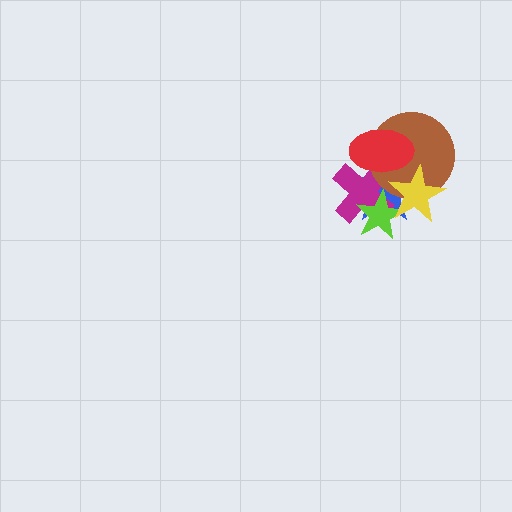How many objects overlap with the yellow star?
5 objects overlap with the yellow star.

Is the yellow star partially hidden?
No, no other shape covers it.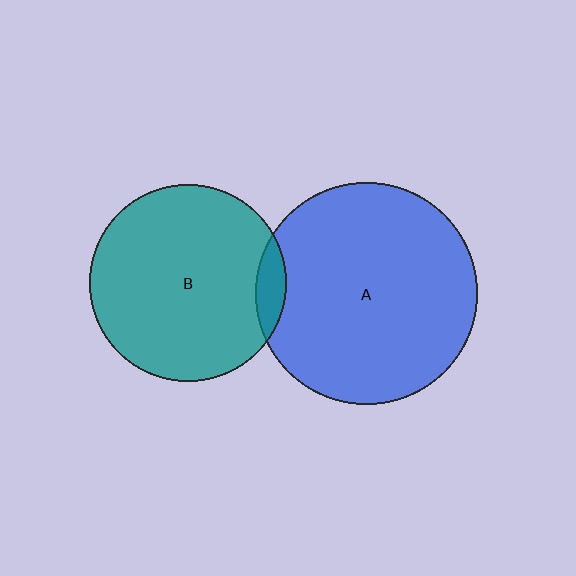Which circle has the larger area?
Circle A (blue).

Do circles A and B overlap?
Yes.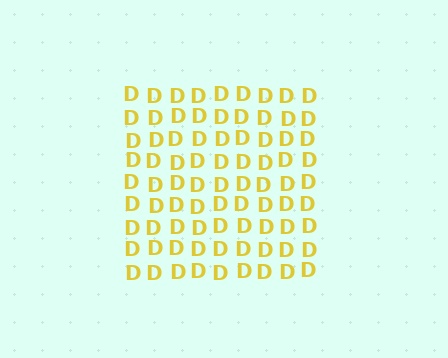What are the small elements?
The small elements are letter D's.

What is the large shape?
The large shape is a square.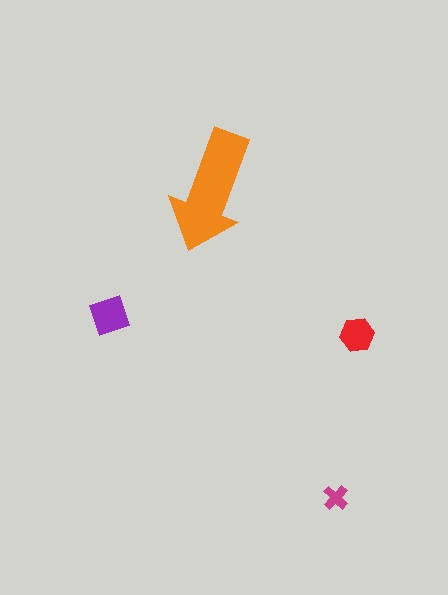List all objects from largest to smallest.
The orange arrow, the purple square, the red hexagon, the magenta cross.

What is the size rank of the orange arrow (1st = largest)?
1st.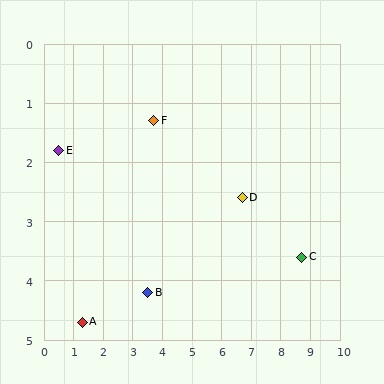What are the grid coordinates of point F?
Point F is at approximately (3.7, 1.3).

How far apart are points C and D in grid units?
Points C and D are about 2.2 grid units apart.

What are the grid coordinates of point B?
Point B is at approximately (3.5, 4.2).